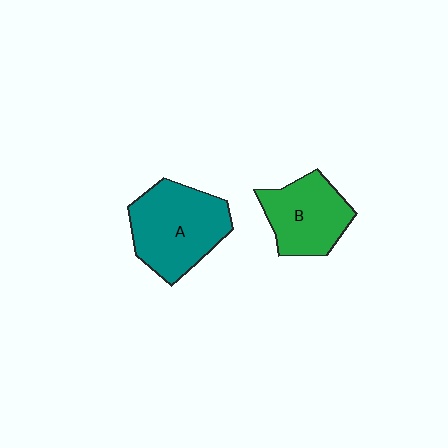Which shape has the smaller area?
Shape B (green).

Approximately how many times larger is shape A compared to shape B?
Approximately 1.3 times.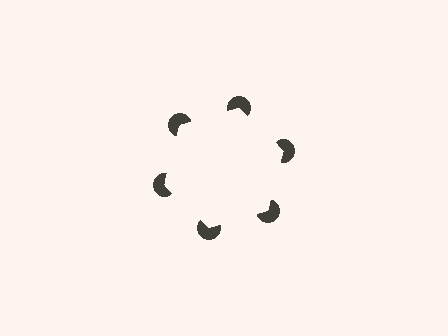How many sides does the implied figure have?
6 sides.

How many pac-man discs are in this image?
There are 6 — one at each vertex of the illusory hexagon.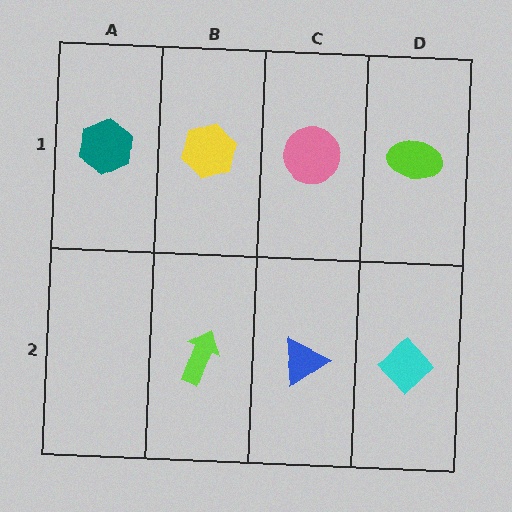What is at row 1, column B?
A yellow hexagon.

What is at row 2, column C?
A blue triangle.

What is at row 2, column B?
A lime arrow.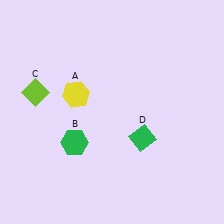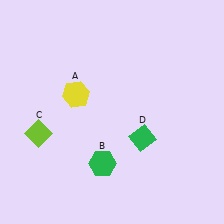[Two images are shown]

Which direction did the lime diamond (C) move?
The lime diamond (C) moved down.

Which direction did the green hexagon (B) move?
The green hexagon (B) moved right.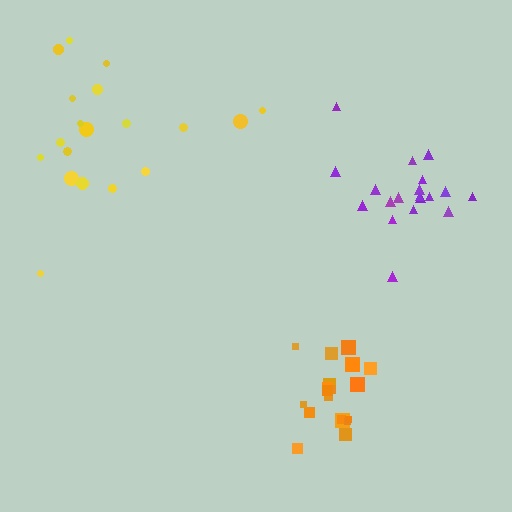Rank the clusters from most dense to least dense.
orange, purple, yellow.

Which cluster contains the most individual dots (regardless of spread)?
Purple (19).